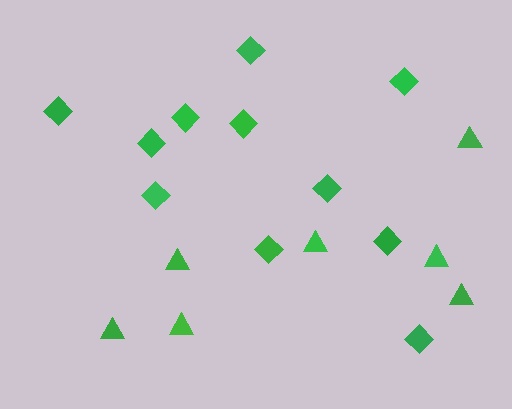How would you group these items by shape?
There are 2 groups: one group of diamonds (11) and one group of triangles (7).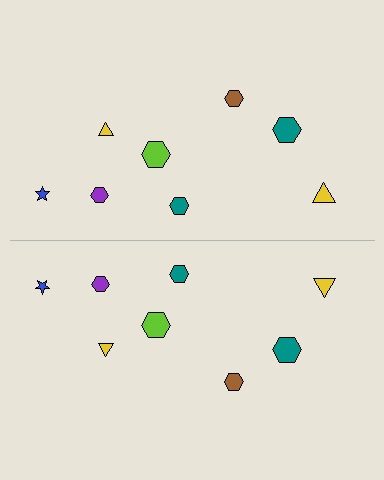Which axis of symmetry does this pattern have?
The pattern has a horizontal axis of symmetry running through the center of the image.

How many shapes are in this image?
There are 16 shapes in this image.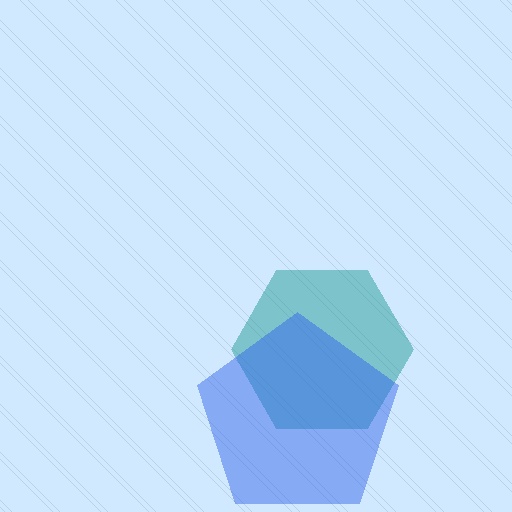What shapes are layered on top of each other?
The layered shapes are: a teal hexagon, a blue pentagon.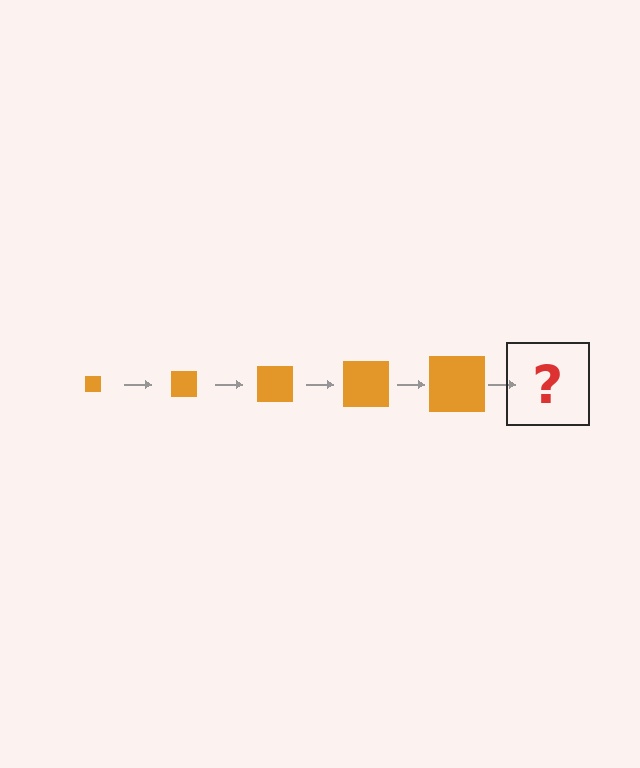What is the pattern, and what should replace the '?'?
The pattern is that the square gets progressively larger each step. The '?' should be an orange square, larger than the previous one.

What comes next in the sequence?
The next element should be an orange square, larger than the previous one.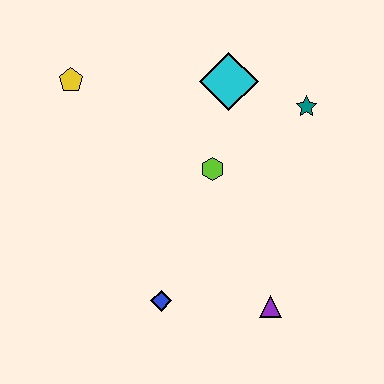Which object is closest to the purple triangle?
The blue diamond is closest to the purple triangle.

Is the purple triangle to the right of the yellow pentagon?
Yes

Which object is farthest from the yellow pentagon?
The purple triangle is farthest from the yellow pentagon.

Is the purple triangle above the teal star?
No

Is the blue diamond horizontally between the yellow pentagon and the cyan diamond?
Yes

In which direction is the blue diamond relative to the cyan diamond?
The blue diamond is below the cyan diamond.